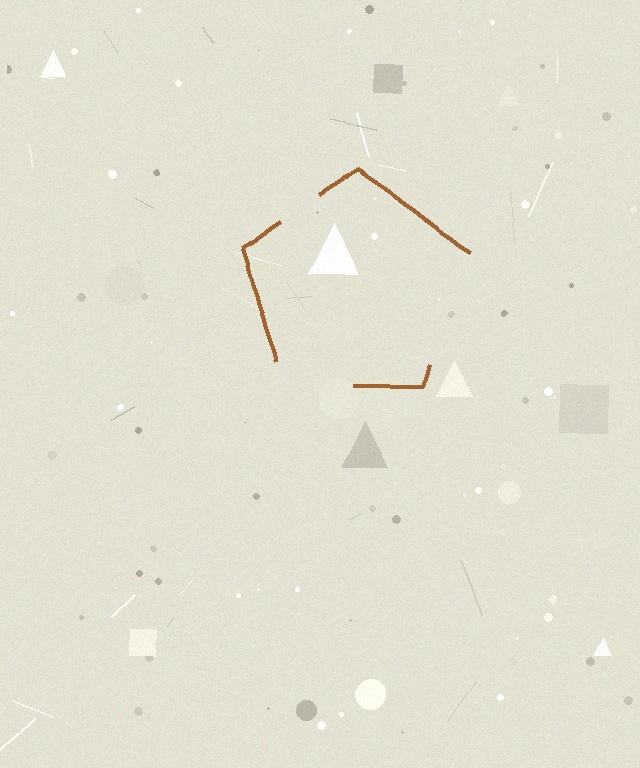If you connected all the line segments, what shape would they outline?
They would outline a pentagon.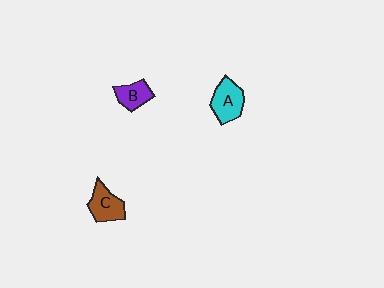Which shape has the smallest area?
Shape B (purple).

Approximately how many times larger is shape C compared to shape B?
Approximately 1.3 times.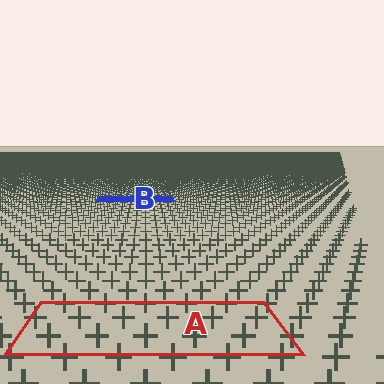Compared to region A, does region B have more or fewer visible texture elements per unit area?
Region B has more texture elements per unit area — they are packed more densely because it is farther away.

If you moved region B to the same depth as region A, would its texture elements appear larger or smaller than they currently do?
They would appear larger. At a closer depth, the same texture elements are projected at a bigger on-screen size.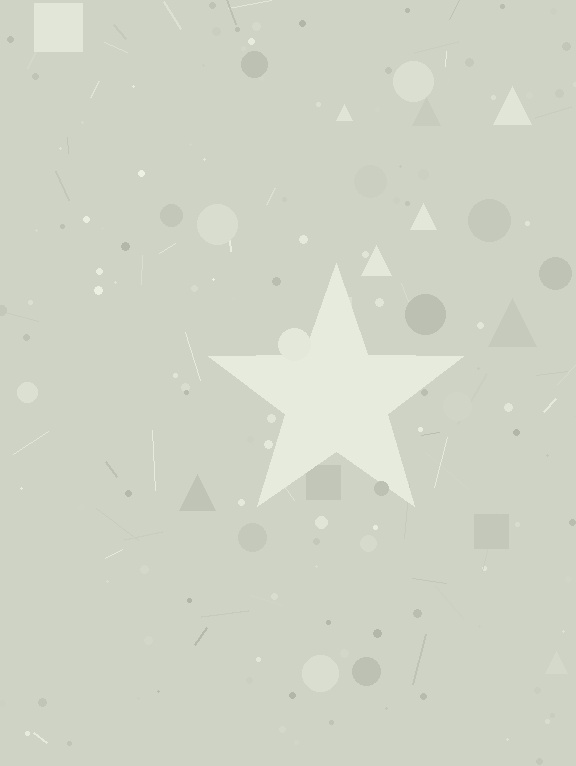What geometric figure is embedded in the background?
A star is embedded in the background.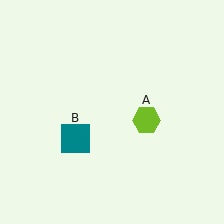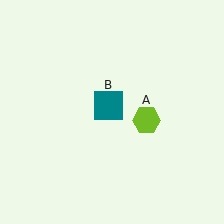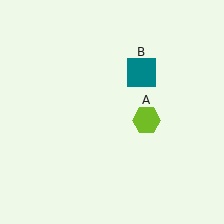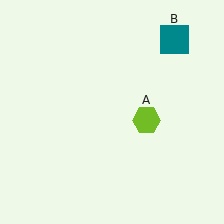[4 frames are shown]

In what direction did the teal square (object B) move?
The teal square (object B) moved up and to the right.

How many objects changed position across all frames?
1 object changed position: teal square (object B).